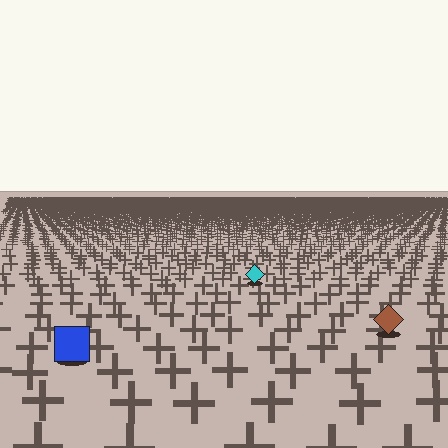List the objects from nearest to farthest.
From nearest to farthest: the blue square, the brown diamond, the cyan diamond.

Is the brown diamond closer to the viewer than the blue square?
No. The blue square is closer — you can tell from the texture gradient: the ground texture is coarser near it.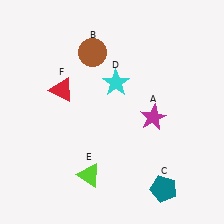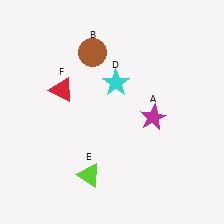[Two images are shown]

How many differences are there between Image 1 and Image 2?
There is 1 difference between the two images.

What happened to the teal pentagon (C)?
The teal pentagon (C) was removed in Image 2. It was in the bottom-right area of Image 1.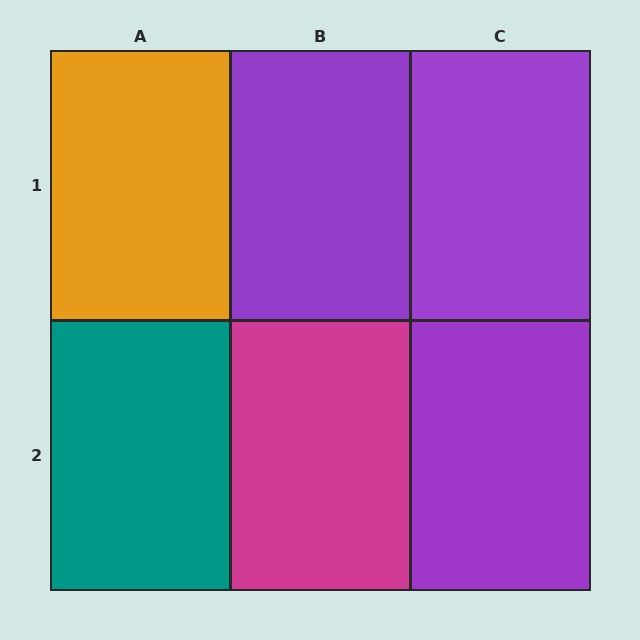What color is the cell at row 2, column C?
Purple.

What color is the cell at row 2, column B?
Magenta.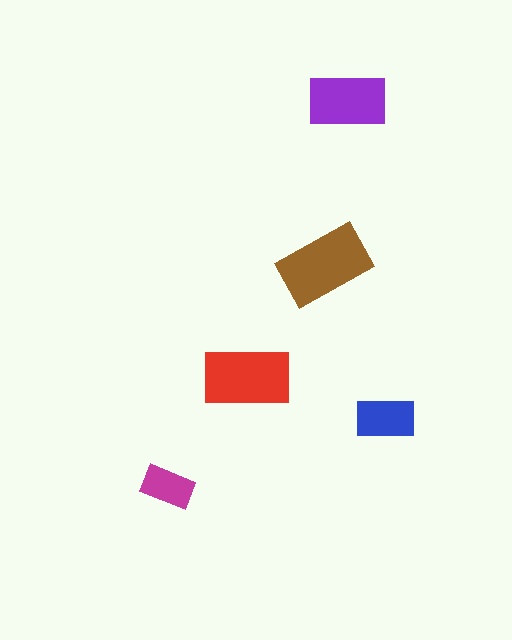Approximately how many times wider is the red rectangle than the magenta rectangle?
About 1.5 times wider.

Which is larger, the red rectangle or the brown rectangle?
The brown one.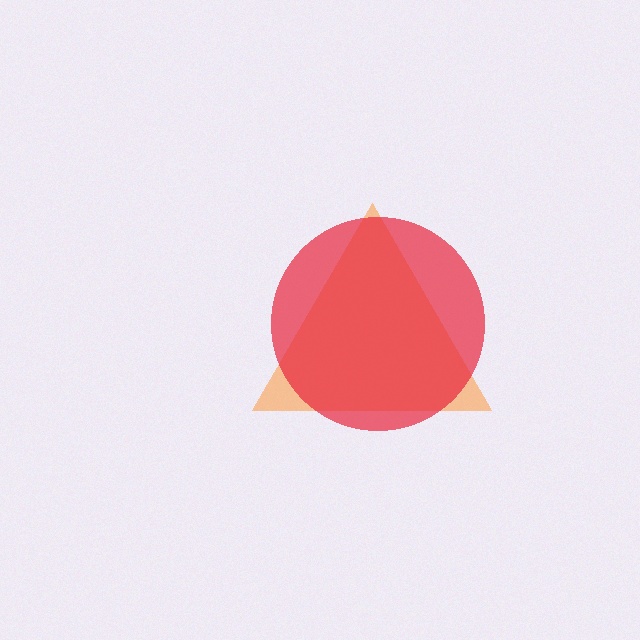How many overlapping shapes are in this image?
There are 2 overlapping shapes in the image.